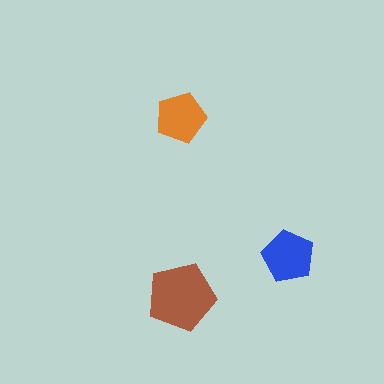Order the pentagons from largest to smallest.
the brown one, the blue one, the orange one.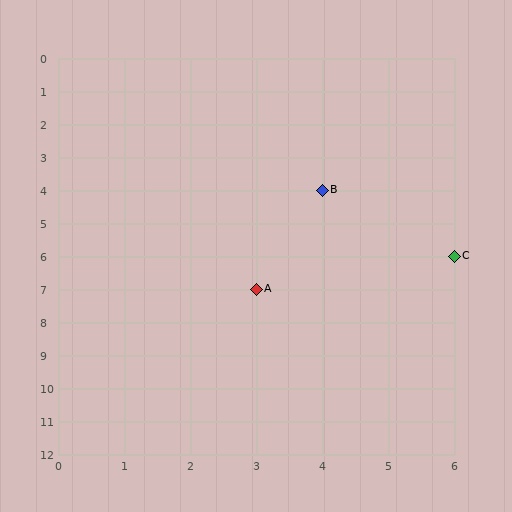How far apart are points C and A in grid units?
Points C and A are 3 columns and 1 row apart (about 3.2 grid units diagonally).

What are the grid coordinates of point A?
Point A is at grid coordinates (3, 7).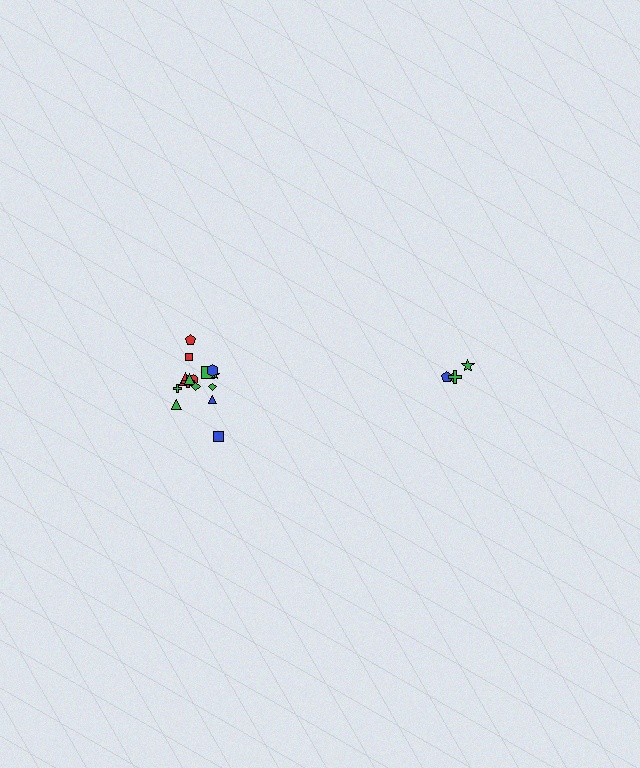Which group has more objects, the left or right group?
The left group.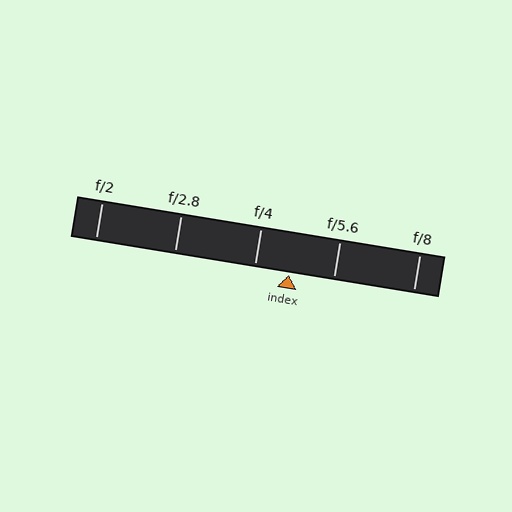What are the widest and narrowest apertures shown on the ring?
The widest aperture shown is f/2 and the narrowest is f/8.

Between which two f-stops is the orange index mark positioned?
The index mark is between f/4 and f/5.6.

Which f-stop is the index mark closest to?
The index mark is closest to f/4.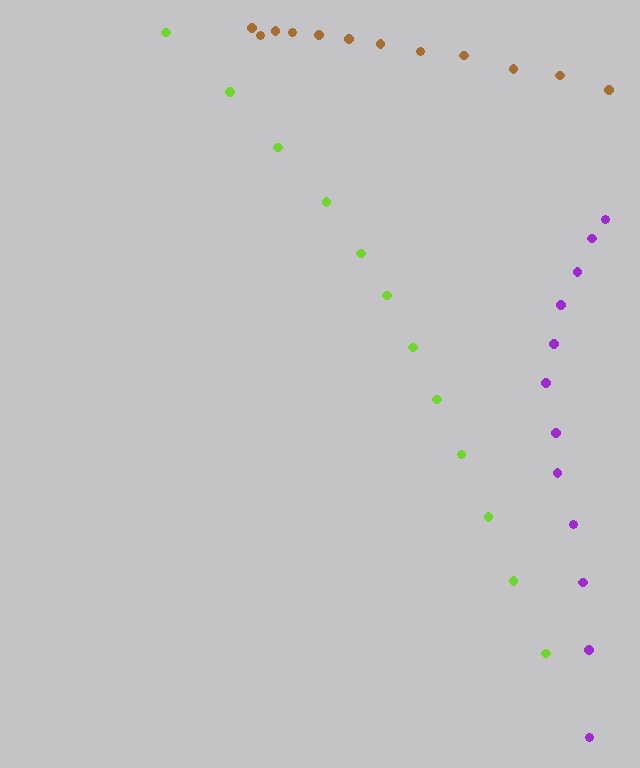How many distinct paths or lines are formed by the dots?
There are 3 distinct paths.